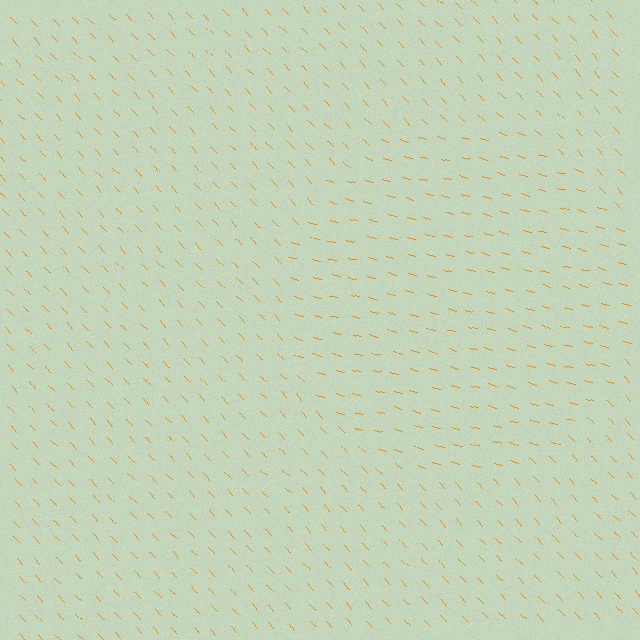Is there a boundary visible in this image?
Yes, there is a texture boundary formed by a change in line orientation.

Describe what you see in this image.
The image is filled with small orange line segments. A circle region in the image has lines oriented differently from the surrounding lines, creating a visible texture boundary.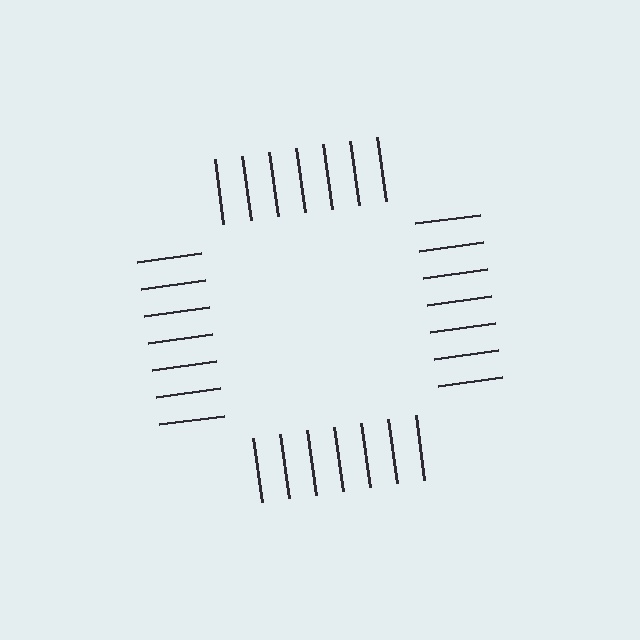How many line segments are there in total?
28 — 7 along each of the 4 edges.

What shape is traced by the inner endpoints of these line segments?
An illusory square — the line segments terminate on its edges but no continuous stroke is drawn.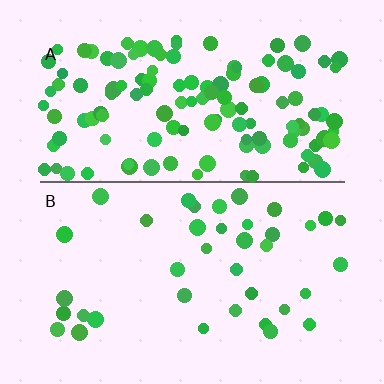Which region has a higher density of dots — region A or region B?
A (the top).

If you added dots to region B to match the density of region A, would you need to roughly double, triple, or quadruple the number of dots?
Approximately triple.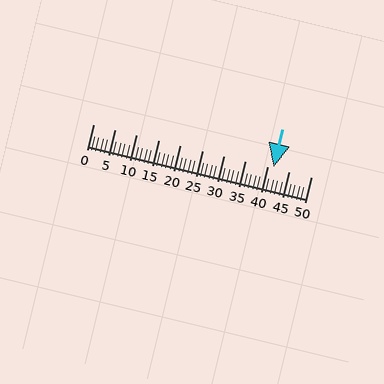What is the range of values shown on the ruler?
The ruler shows values from 0 to 50.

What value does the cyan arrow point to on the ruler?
The cyan arrow points to approximately 42.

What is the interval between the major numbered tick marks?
The major tick marks are spaced 5 units apart.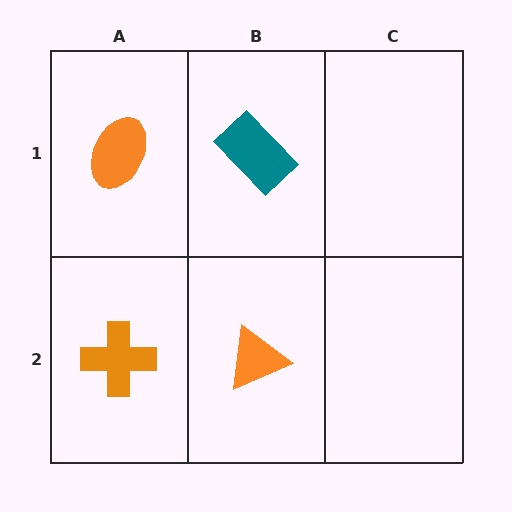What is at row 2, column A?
An orange cross.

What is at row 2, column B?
An orange triangle.